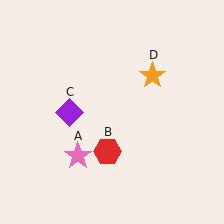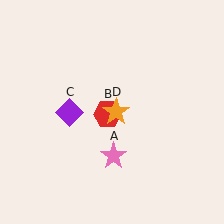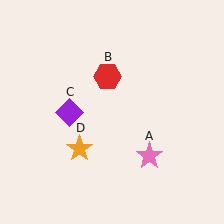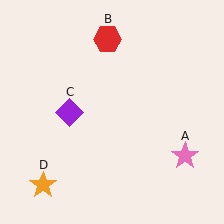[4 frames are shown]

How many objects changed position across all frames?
3 objects changed position: pink star (object A), red hexagon (object B), orange star (object D).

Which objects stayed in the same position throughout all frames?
Purple diamond (object C) remained stationary.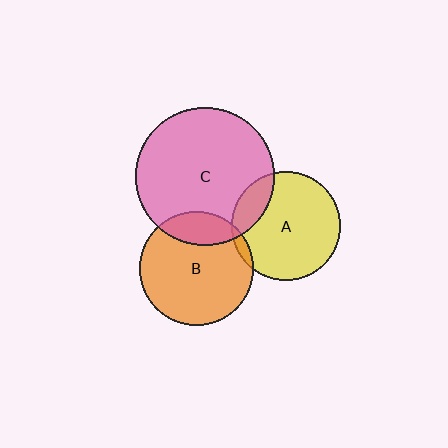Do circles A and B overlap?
Yes.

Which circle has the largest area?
Circle C (pink).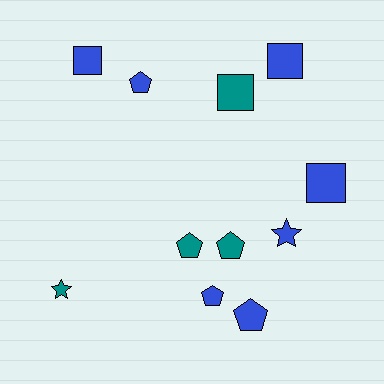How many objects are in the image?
There are 11 objects.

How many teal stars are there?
There is 1 teal star.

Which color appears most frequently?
Blue, with 7 objects.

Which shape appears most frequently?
Pentagon, with 5 objects.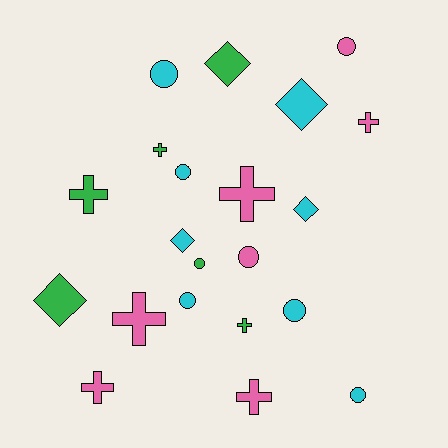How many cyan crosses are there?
There are no cyan crosses.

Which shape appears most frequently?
Circle, with 8 objects.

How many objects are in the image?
There are 21 objects.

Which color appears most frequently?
Cyan, with 8 objects.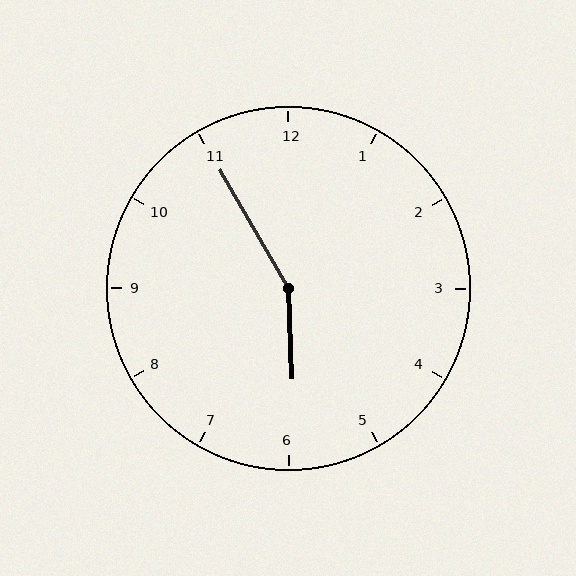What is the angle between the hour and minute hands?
Approximately 152 degrees.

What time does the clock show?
5:55.